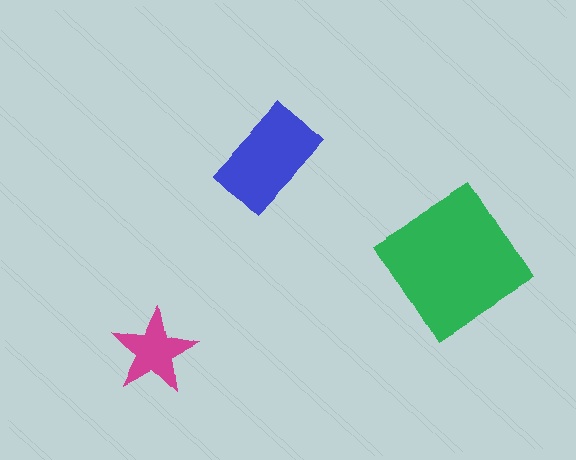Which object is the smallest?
The magenta star.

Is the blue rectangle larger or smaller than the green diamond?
Smaller.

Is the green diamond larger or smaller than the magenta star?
Larger.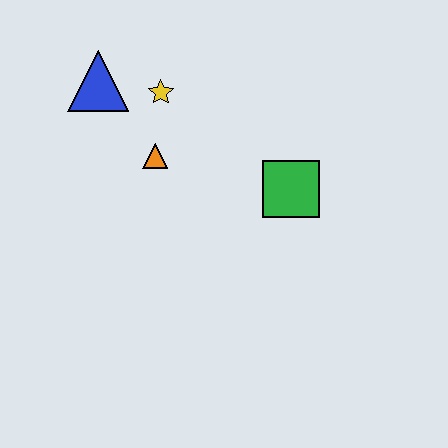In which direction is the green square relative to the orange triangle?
The green square is to the right of the orange triangle.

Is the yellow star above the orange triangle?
Yes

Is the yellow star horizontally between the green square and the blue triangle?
Yes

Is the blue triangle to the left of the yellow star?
Yes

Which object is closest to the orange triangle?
The yellow star is closest to the orange triangle.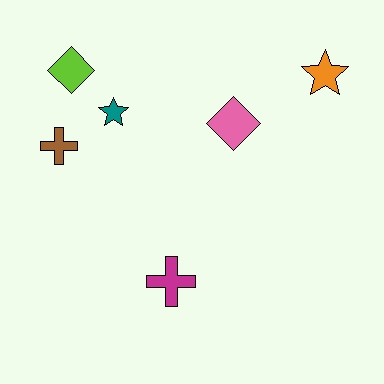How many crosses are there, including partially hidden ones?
There are 2 crosses.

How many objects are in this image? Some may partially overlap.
There are 6 objects.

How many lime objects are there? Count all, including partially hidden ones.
There is 1 lime object.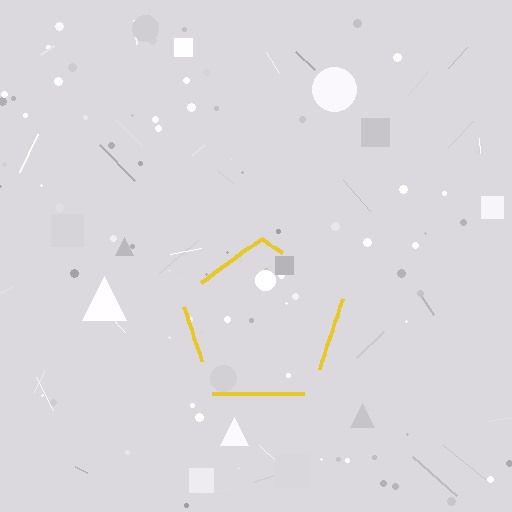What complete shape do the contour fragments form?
The contour fragments form a pentagon.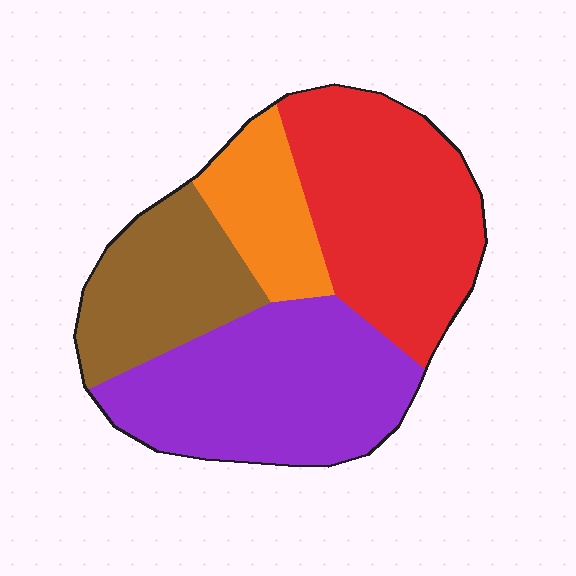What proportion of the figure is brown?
Brown covers around 20% of the figure.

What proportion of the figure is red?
Red takes up between a quarter and a half of the figure.